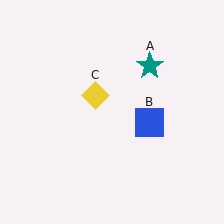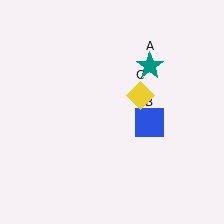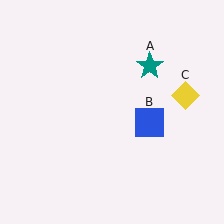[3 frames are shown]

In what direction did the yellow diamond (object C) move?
The yellow diamond (object C) moved right.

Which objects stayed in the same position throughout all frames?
Teal star (object A) and blue square (object B) remained stationary.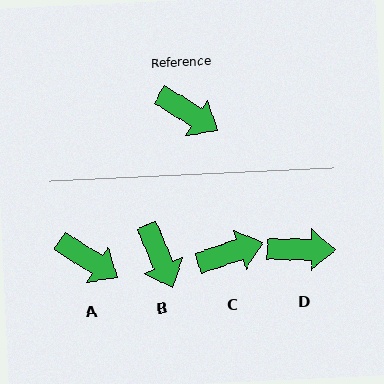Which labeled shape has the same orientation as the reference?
A.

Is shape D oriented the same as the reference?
No, it is off by about 31 degrees.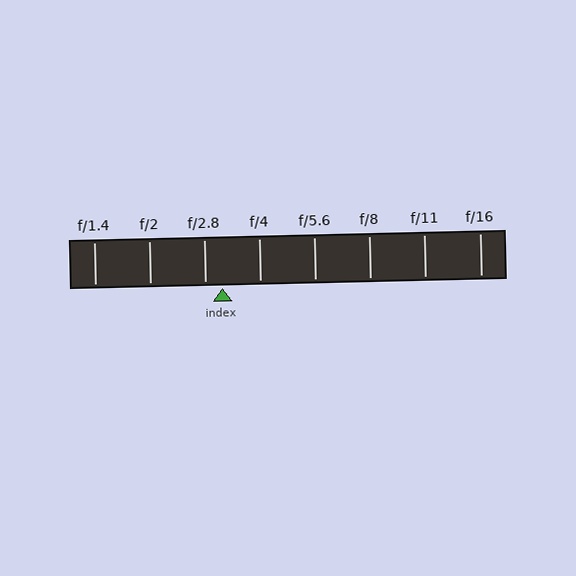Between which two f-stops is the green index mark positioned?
The index mark is between f/2.8 and f/4.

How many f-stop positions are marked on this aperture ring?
There are 8 f-stop positions marked.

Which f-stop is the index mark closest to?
The index mark is closest to f/2.8.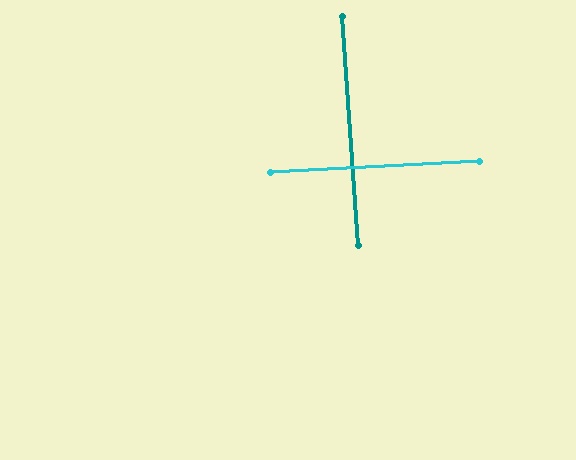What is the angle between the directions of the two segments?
Approximately 89 degrees.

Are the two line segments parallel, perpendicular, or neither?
Perpendicular — they meet at approximately 89°.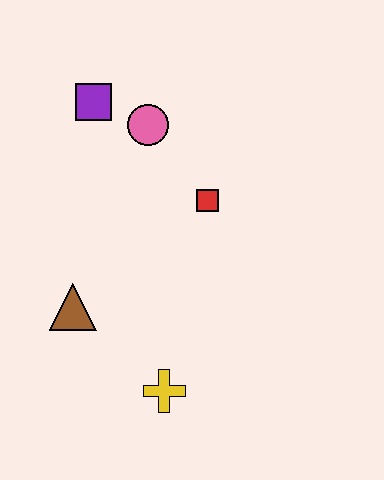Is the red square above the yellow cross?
Yes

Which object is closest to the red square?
The pink circle is closest to the red square.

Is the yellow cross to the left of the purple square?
No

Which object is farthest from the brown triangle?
The purple square is farthest from the brown triangle.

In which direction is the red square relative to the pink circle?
The red square is below the pink circle.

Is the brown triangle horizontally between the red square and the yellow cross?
No